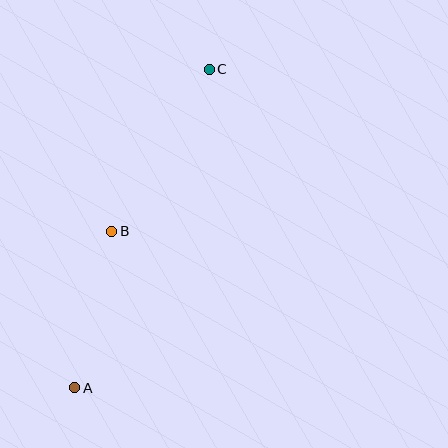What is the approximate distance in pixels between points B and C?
The distance between B and C is approximately 189 pixels.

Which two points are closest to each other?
Points A and B are closest to each other.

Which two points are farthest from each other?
Points A and C are farthest from each other.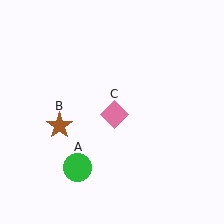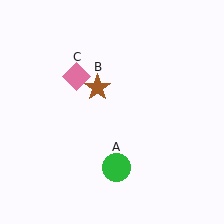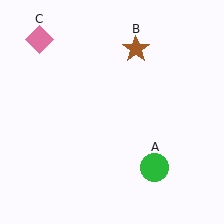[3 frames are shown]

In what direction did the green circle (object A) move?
The green circle (object A) moved right.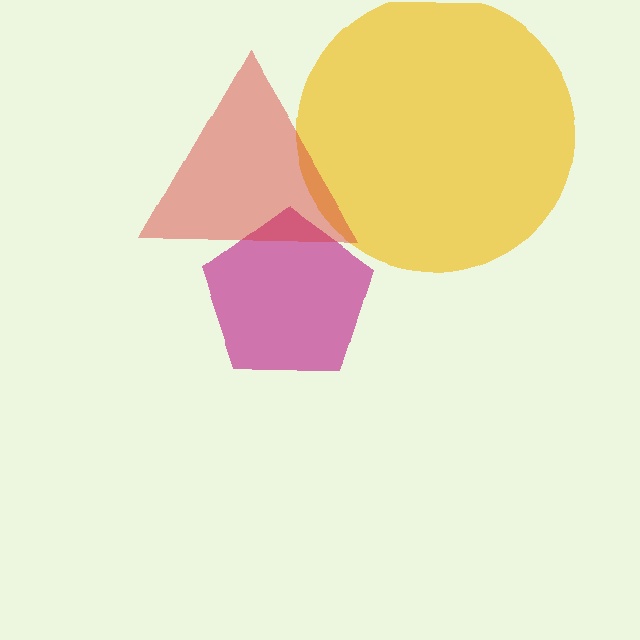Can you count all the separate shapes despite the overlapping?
Yes, there are 3 separate shapes.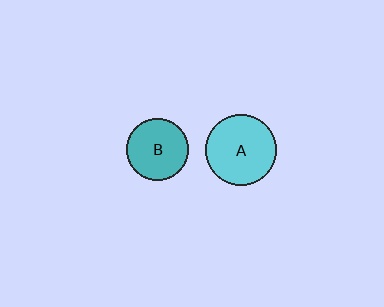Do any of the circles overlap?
No, none of the circles overlap.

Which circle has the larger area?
Circle A (cyan).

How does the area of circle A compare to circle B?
Approximately 1.3 times.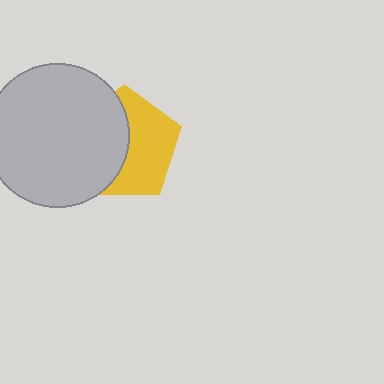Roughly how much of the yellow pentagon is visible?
About half of it is visible (roughly 52%).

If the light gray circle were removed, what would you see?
You would see the complete yellow pentagon.